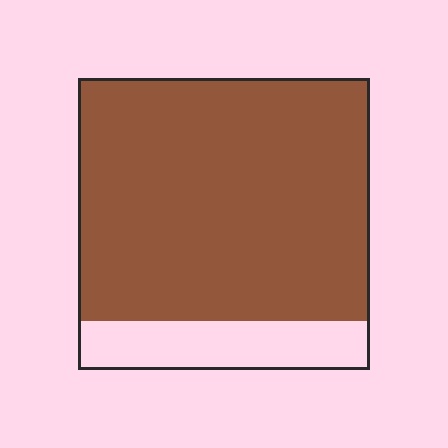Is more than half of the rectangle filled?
Yes.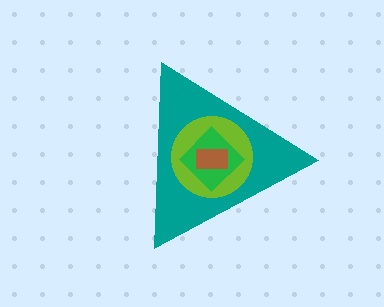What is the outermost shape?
The teal triangle.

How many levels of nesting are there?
4.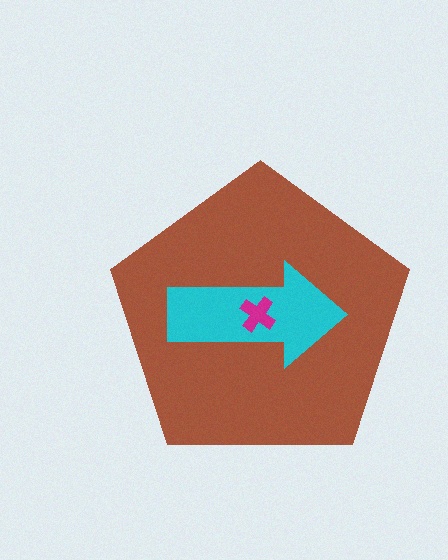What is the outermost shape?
The brown pentagon.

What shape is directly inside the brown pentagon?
The cyan arrow.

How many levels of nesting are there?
3.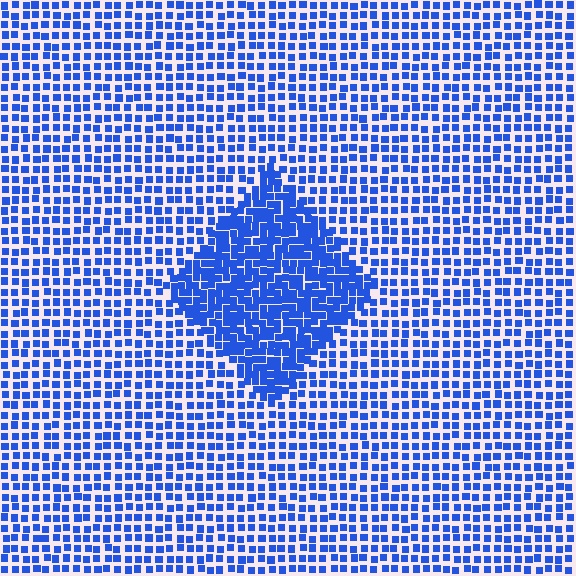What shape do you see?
I see a diamond.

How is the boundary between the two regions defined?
The boundary is defined by a change in element density (approximately 1.9x ratio). All elements are the same color, size, and shape.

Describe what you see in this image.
The image contains small blue elements arranged at two different densities. A diamond-shaped region is visible where the elements are more densely packed than the surrounding area.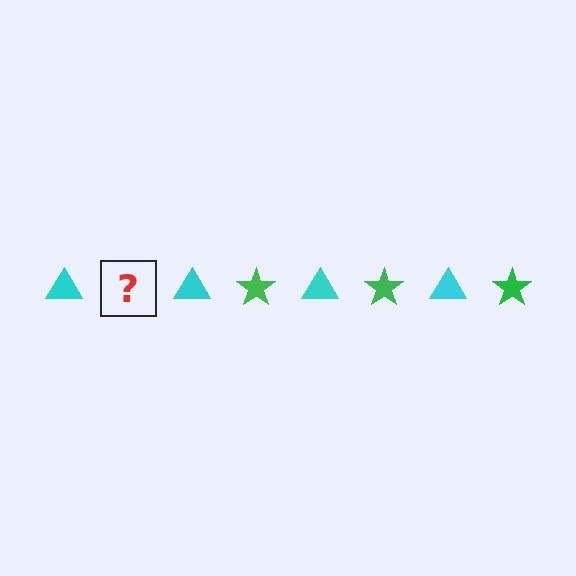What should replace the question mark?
The question mark should be replaced with a green star.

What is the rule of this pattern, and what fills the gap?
The rule is that the pattern alternates between cyan triangle and green star. The gap should be filled with a green star.